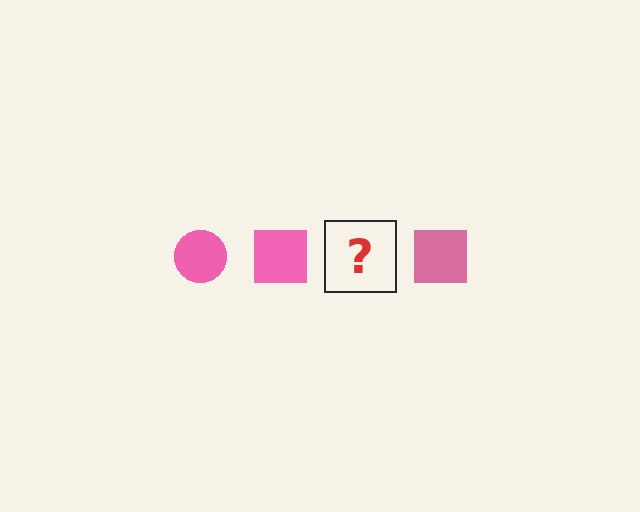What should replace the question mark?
The question mark should be replaced with a pink circle.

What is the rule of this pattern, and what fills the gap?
The rule is that the pattern cycles through circle, square shapes in pink. The gap should be filled with a pink circle.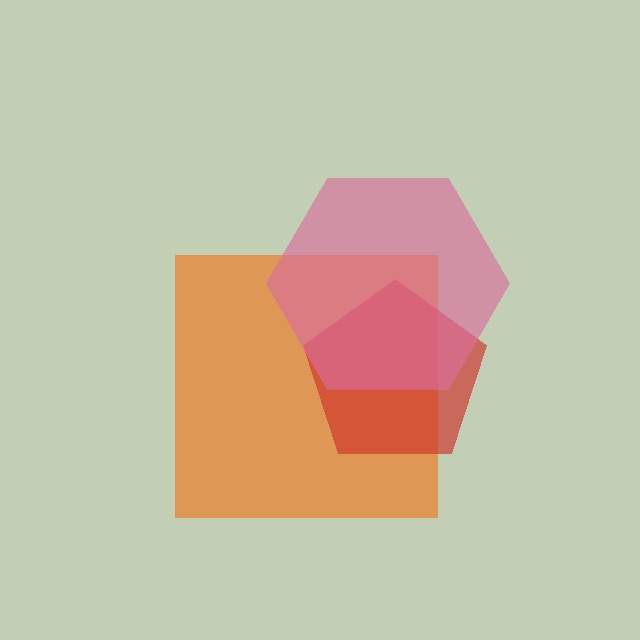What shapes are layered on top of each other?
The layered shapes are: an orange square, a red pentagon, a pink hexagon.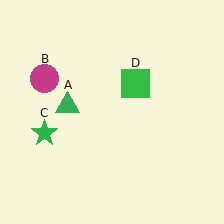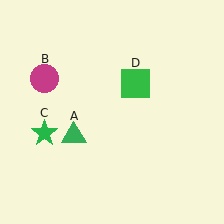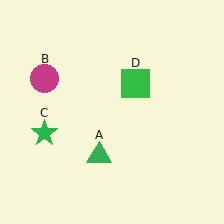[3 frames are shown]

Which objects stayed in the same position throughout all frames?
Magenta circle (object B) and green star (object C) and green square (object D) remained stationary.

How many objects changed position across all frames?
1 object changed position: green triangle (object A).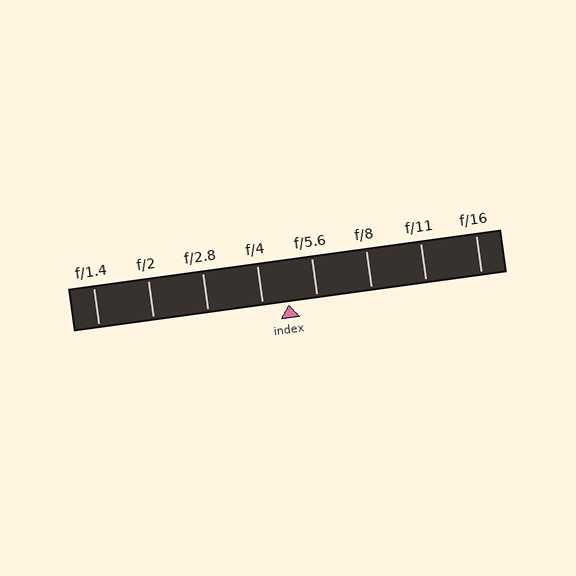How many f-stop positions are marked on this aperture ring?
There are 8 f-stop positions marked.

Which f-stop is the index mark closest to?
The index mark is closest to f/4.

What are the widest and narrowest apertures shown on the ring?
The widest aperture shown is f/1.4 and the narrowest is f/16.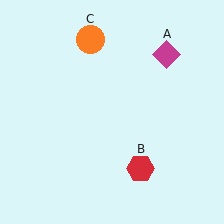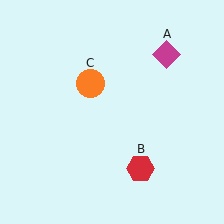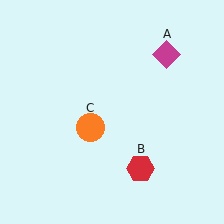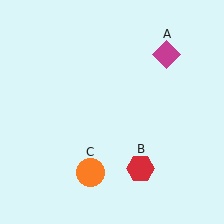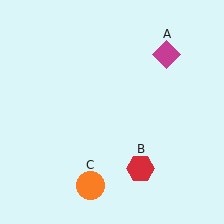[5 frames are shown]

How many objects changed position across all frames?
1 object changed position: orange circle (object C).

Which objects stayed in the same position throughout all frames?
Magenta diamond (object A) and red hexagon (object B) remained stationary.